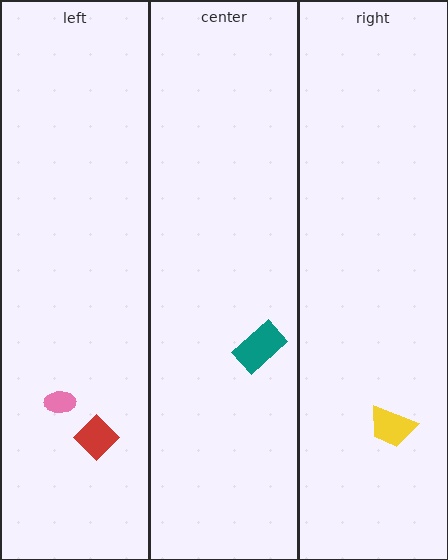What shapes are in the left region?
The red diamond, the pink ellipse.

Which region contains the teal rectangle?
The center region.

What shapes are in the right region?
The yellow trapezoid.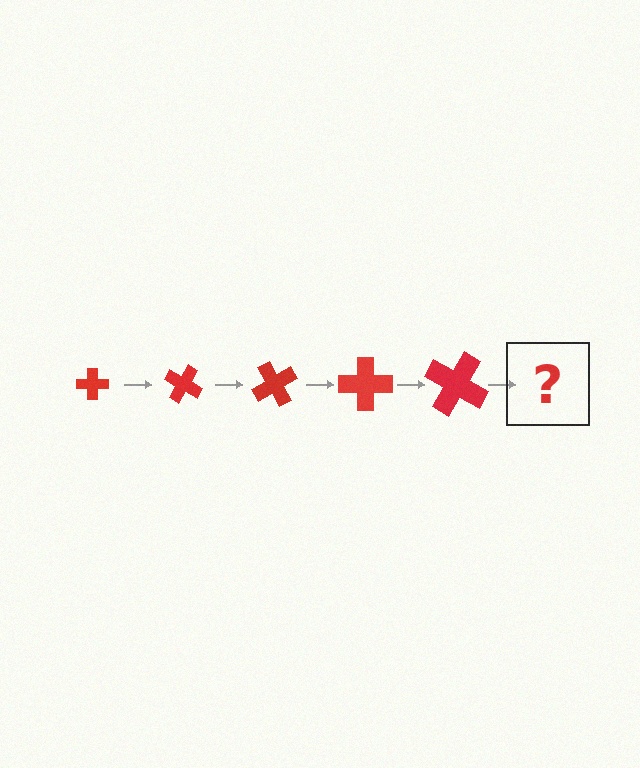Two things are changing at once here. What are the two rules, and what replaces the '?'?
The two rules are that the cross grows larger each step and it rotates 30 degrees each step. The '?' should be a cross, larger than the previous one and rotated 150 degrees from the start.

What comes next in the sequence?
The next element should be a cross, larger than the previous one and rotated 150 degrees from the start.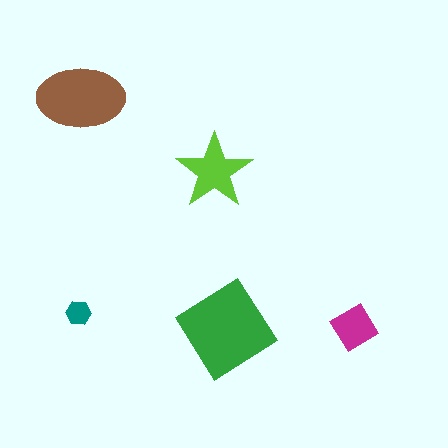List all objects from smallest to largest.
The teal hexagon, the magenta diamond, the lime star, the brown ellipse, the green diamond.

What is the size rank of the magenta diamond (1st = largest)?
4th.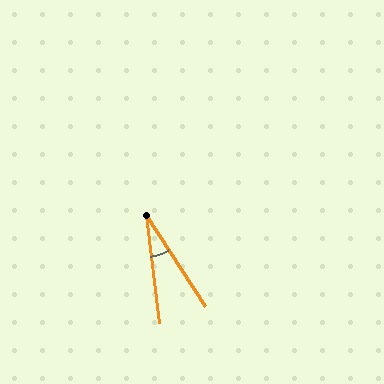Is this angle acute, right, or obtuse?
It is acute.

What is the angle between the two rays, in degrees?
Approximately 26 degrees.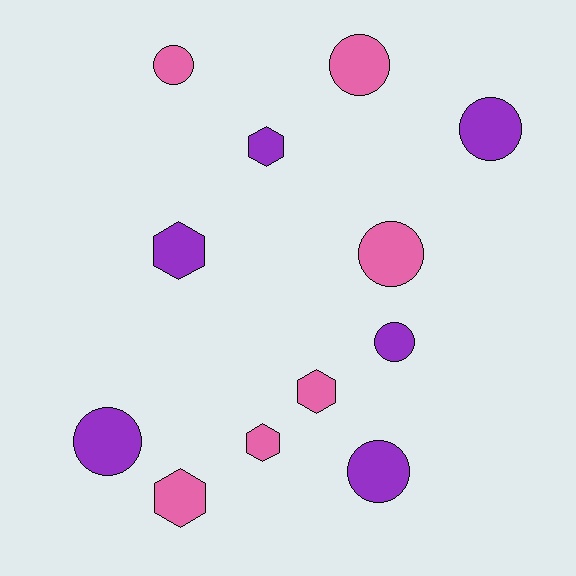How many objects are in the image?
There are 12 objects.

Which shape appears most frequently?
Circle, with 7 objects.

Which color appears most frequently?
Purple, with 6 objects.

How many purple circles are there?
There are 4 purple circles.